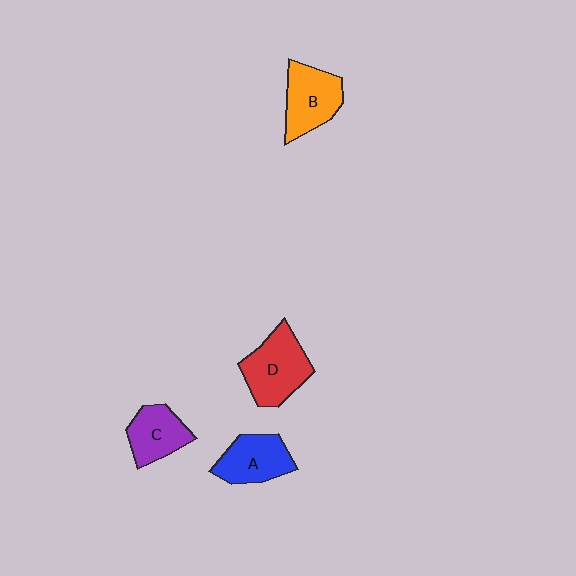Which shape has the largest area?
Shape D (red).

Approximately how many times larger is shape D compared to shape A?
Approximately 1.2 times.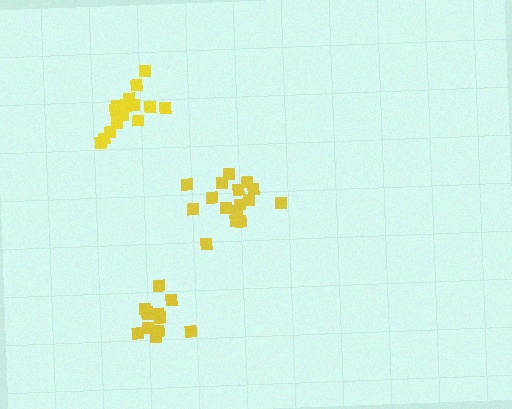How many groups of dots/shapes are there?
There are 3 groups.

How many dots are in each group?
Group 1: 16 dots, Group 2: 16 dots, Group 3: 12 dots (44 total).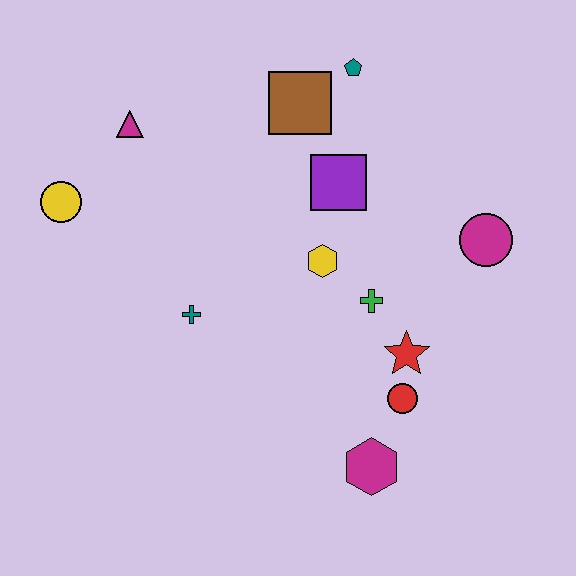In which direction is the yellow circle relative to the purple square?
The yellow circle is to the left of the purple square.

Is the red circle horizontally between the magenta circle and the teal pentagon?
Yes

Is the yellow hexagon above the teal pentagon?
No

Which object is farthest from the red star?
The yellow circle is farthest from the red star.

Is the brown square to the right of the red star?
No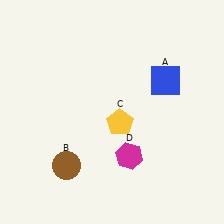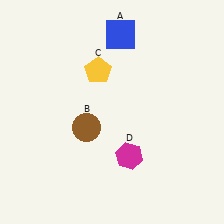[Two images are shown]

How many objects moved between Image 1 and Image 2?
3 objects moved between the two images.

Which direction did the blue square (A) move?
The blue square (A) moved up.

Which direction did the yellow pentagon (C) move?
The yellow pentagon (C) moved up.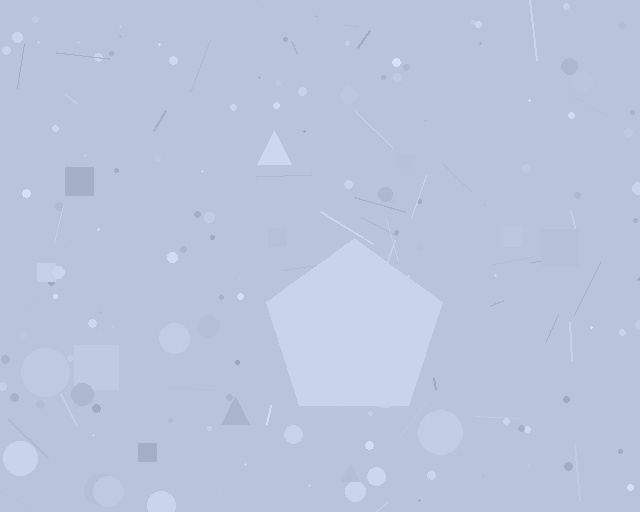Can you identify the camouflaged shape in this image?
The camouflaged shape is a pentagon.